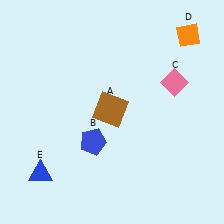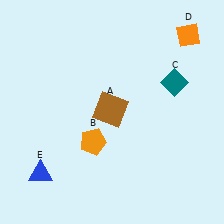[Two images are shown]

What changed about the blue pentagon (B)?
In Image 1, B is blue. In Image 2, it changed to orange.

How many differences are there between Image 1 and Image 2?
There are 2 differences between the two images.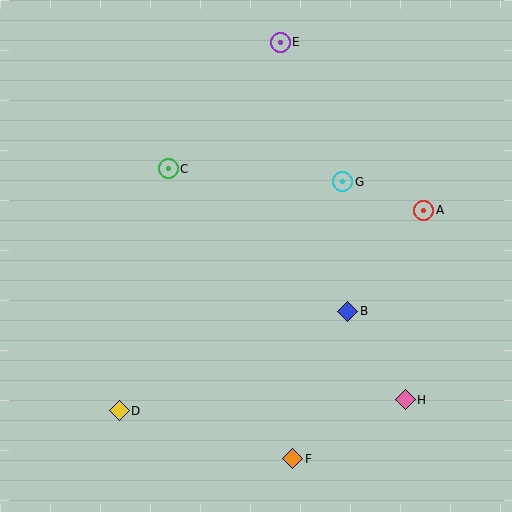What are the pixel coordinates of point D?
Point D is at (119, 411).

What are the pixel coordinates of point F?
Point F is at (293, 459).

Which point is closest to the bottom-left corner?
Point D is closest to the bottom-left corner.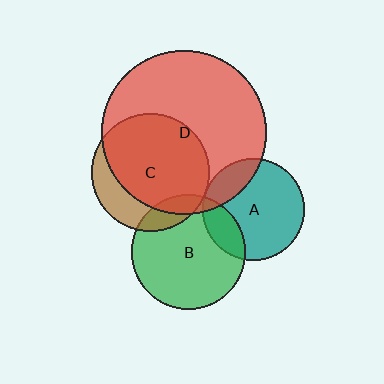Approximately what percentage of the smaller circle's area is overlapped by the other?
Approximately 10%.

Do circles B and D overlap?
Yes.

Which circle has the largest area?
Circle D (red).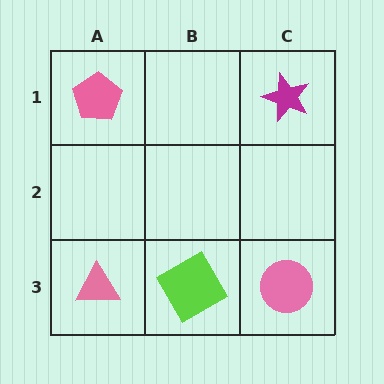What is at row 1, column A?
A pink pentagon.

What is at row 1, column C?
A magenta star.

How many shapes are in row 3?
3 shapes.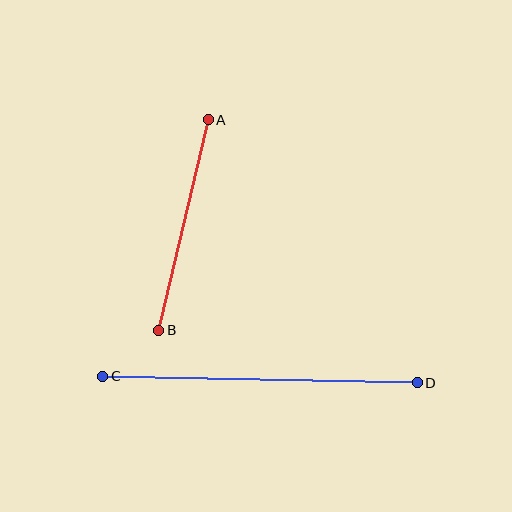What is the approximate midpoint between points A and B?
The midpoint is at approximately (184, 225) pixels.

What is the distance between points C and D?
The distance is approximately 315 pixels.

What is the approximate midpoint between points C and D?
The midpoint is at approximately (260, 380) pixels.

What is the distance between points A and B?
The distance is approximately 216 pixels.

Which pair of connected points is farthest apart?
Points C and D are farthest apart.